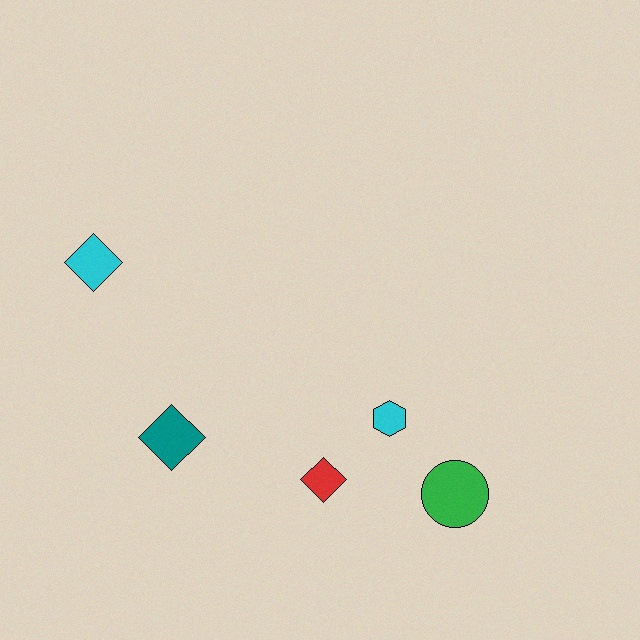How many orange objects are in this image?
There are no orange objects.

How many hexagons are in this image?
There is 1 hexagon.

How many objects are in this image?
There are 5 objects.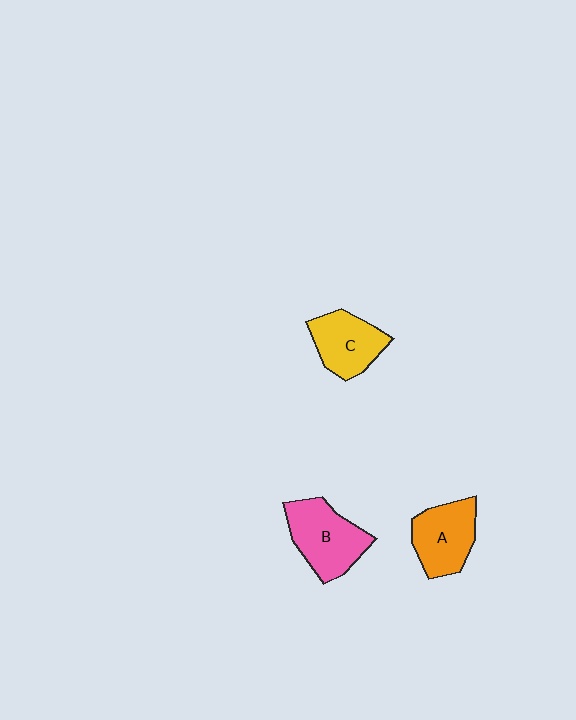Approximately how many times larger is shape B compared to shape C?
Approximately 1.2 times.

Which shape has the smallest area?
Shape C (yellow).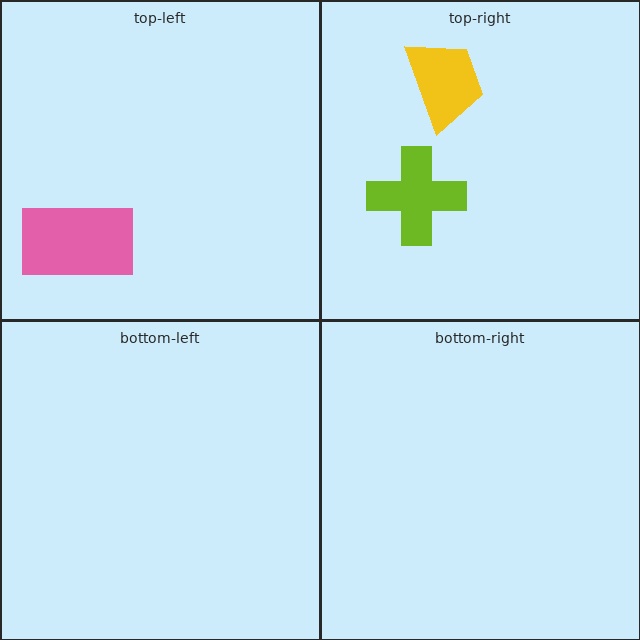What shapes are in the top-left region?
The pink rectangle.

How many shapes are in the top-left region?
1.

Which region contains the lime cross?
The top-right region.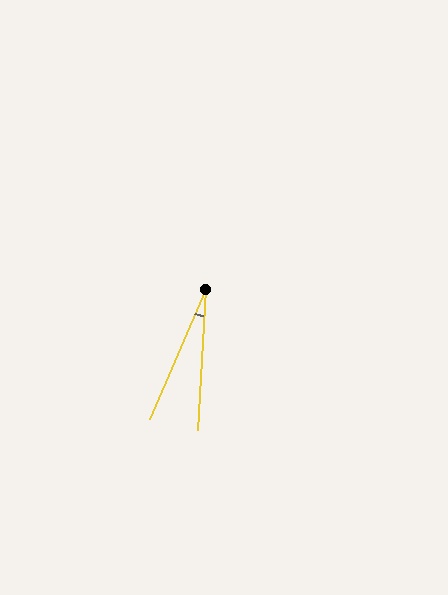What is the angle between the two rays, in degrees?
Approximately 20 degrees.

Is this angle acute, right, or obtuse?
It is acute.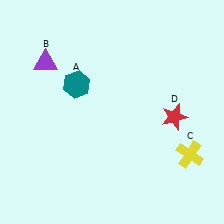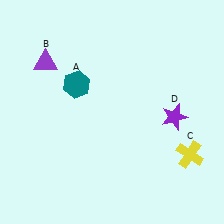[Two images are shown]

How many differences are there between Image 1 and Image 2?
There is 1 difference between the two images.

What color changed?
The star (D) changed from red in Image 1 to purple in Image 2.